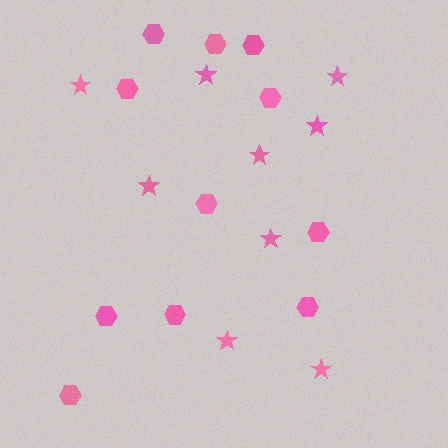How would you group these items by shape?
There are 2 groups: one group of hexagons (11) and one group of stars (9).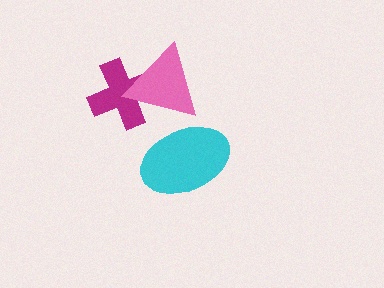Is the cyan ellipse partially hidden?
Yes, it is partially covered by another shape.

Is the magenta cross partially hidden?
Yes, it is partially covered by another shape.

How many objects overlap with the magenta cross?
1 object overlaps with the magenta cross.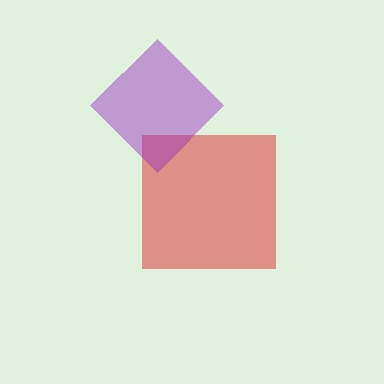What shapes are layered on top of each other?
The layered shapes are: a red square, a purple diamond.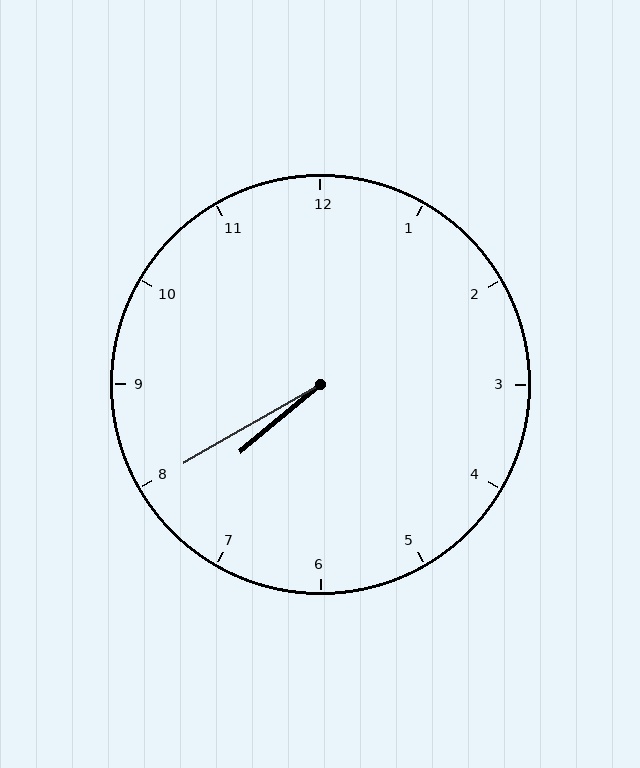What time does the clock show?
7:40.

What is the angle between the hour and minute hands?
Approximately 10 degrees.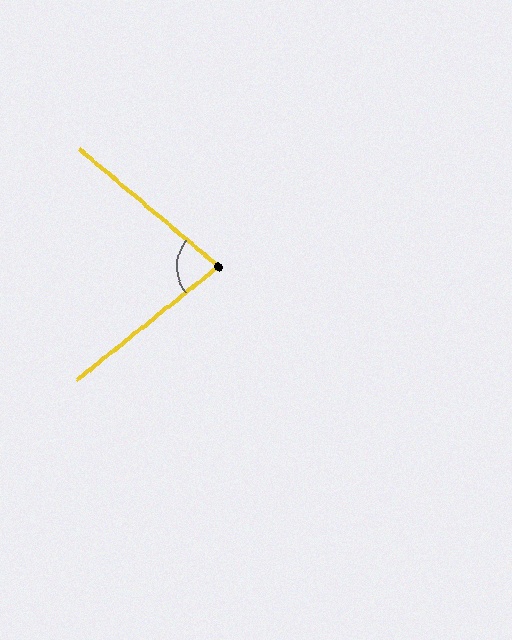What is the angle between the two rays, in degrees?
Approximately 79 degrees.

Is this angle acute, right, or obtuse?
It is acute.